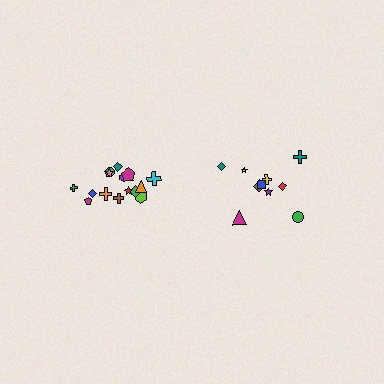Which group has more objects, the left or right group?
The left group.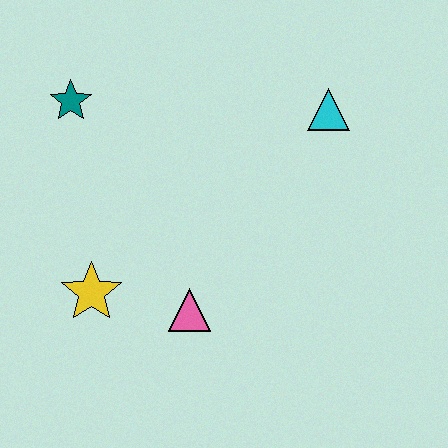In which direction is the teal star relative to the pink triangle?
The teal star is above the pink triangle.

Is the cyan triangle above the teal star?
No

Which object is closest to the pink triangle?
The yellow star is closest to the pink triangle.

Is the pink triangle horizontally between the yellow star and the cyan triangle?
Yes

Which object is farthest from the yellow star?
The cyan triangle is farthest from the yellow star.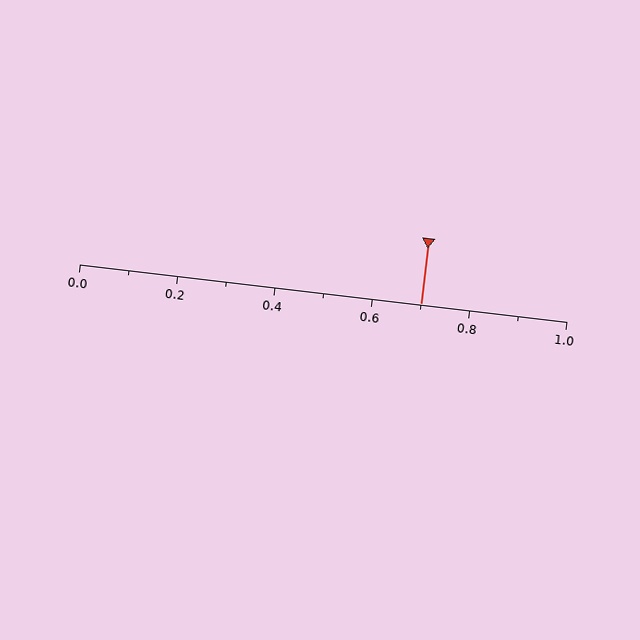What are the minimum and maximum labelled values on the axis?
The axis runs from 0.0 to 1.0.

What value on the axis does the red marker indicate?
The marker indicates approximately 0.7.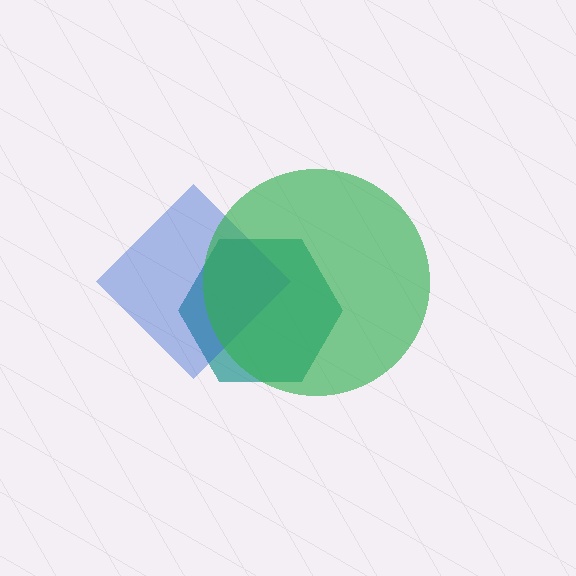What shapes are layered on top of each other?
The layered shapes are: a teal hexagon, a blue diamond, a green circle.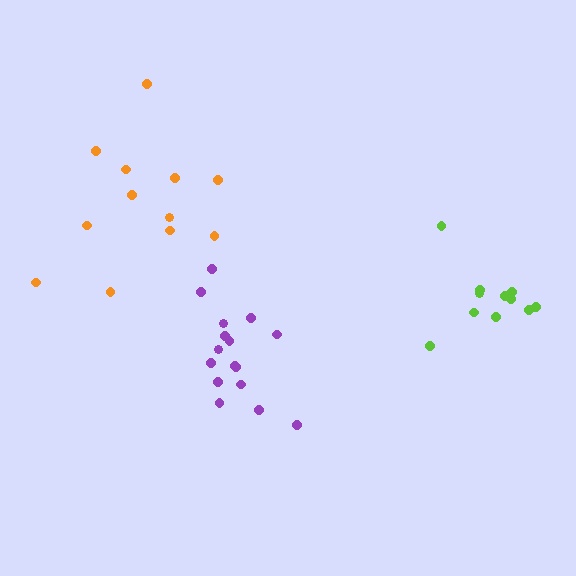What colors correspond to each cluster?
The clusters are colored: orange, purple, lime.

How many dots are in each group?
Group 1: 12 dots, Group 2: 16 dots, Group 3: 11 dots (39 total).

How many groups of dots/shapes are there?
There are 3 groups.